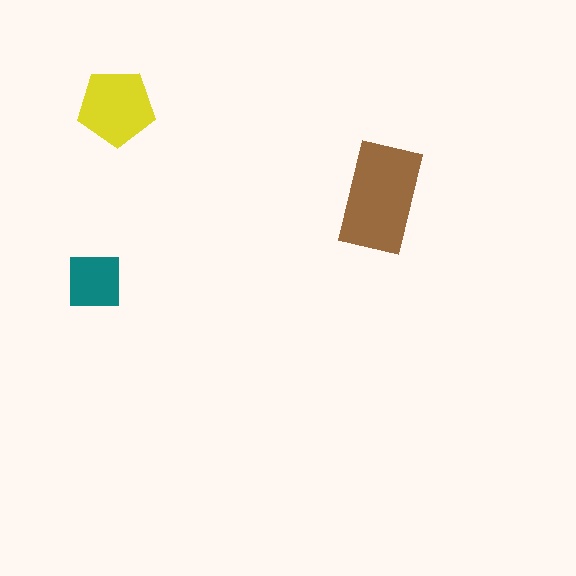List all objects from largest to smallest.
The brown rectangle, the yellow pentagon, the teal square.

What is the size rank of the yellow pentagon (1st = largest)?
2nd.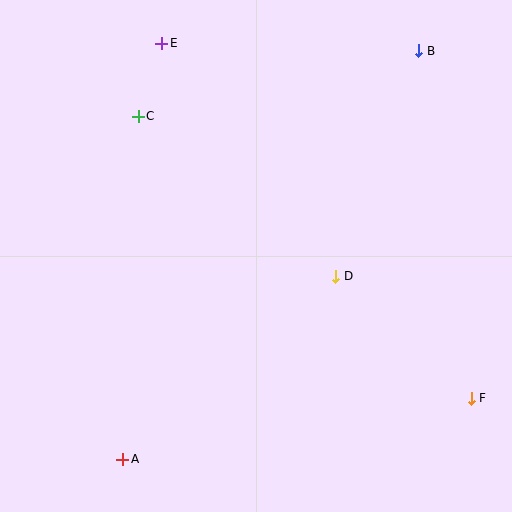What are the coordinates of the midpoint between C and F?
The midpoint between C and F is at (305, 257).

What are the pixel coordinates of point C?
Point C is at (138, 116).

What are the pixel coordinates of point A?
Point A is at (123, 459).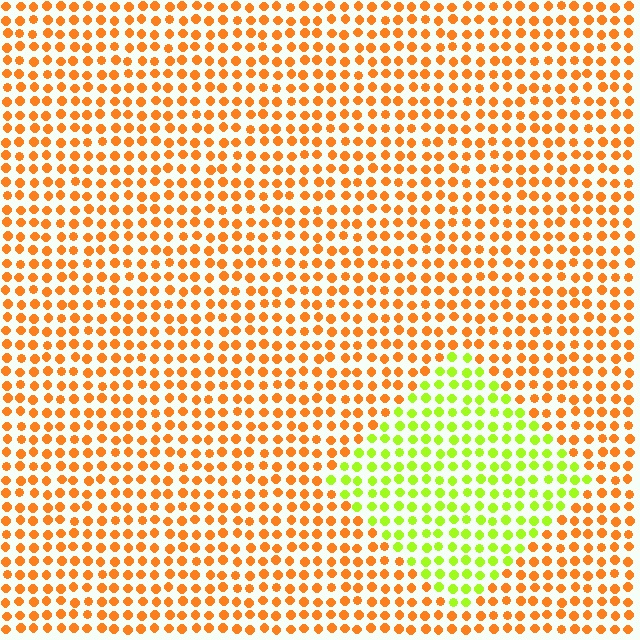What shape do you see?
I see a diamond.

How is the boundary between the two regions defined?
The boundary is defined purely by a slight shift in hue (about 58 degrees). Spacing, size, and orientation are identical on both sides.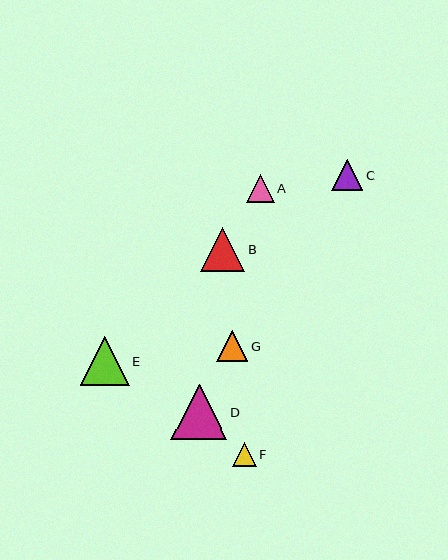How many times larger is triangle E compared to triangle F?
Triangle E is approximately 2.1 times the size of triangle F.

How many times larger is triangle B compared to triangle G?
Triangle B is approximately 1.4 times the size of triangle G.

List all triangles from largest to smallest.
From largest to smallest: D, E, B, C, G, A, F.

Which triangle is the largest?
Triangle D is the largest with a size of approximately 56 pixels.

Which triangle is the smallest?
Triangle F is the smallest with a size of approximately 23 pixels.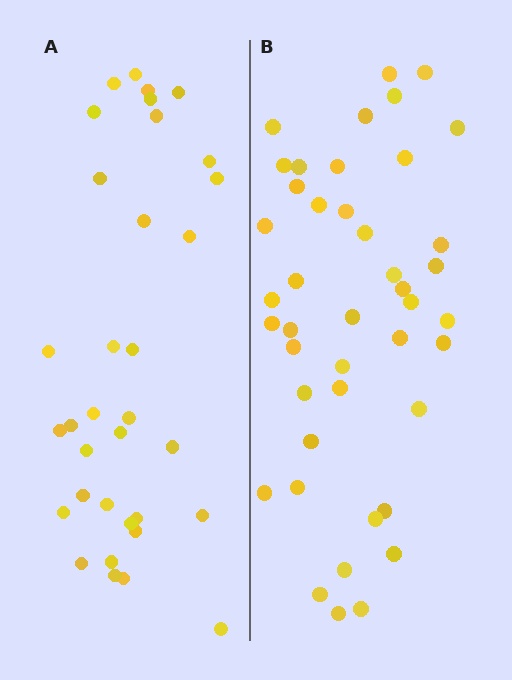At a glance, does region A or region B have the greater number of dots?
Region B (the right region) has more dots.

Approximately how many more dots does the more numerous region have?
Region B has roughly 8 or so more dots than region A.